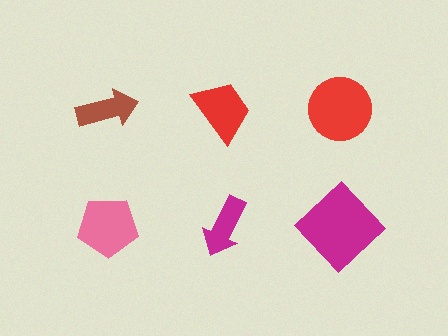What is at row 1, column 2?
A red trapezoid.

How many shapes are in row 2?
3 shapes.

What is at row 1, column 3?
A red circle.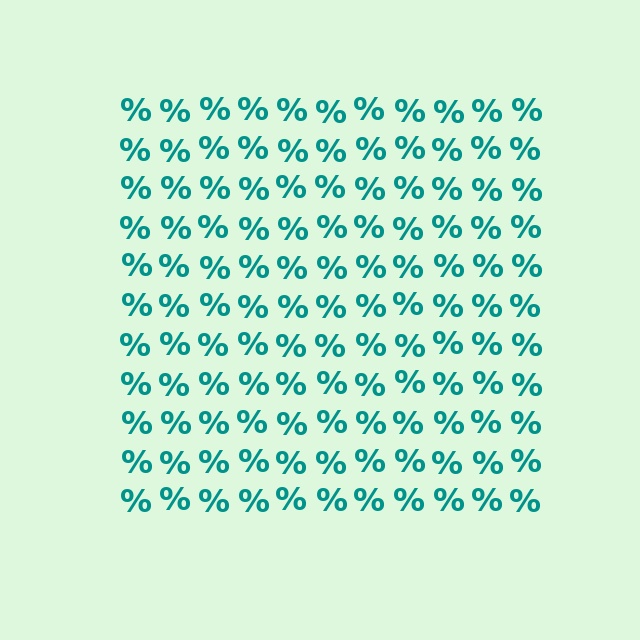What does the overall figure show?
The overall figure shows a square.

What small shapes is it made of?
It is made of small percent signs.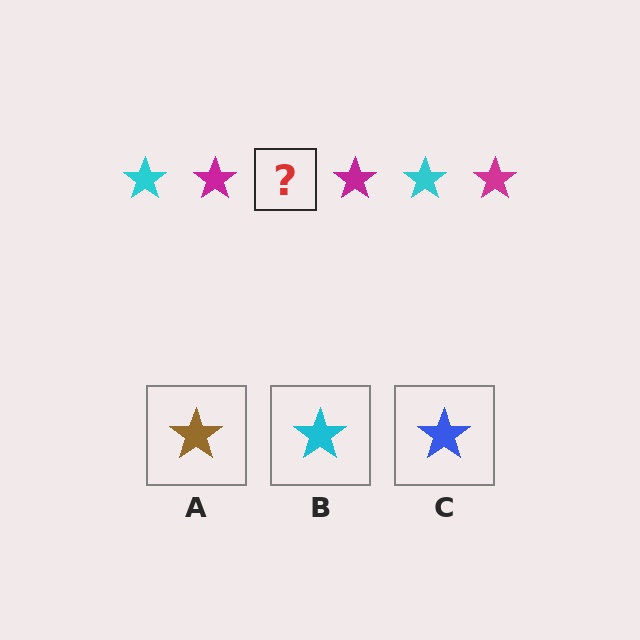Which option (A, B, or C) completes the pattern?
B.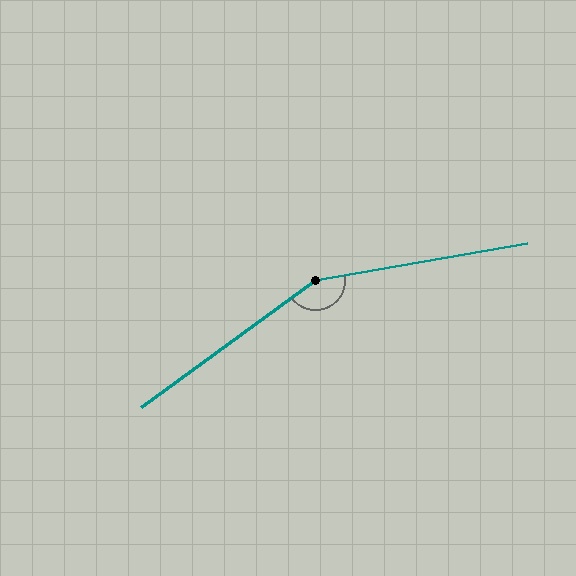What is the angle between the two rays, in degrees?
Approximately 154 degrees.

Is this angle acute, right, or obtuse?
It is obtuse.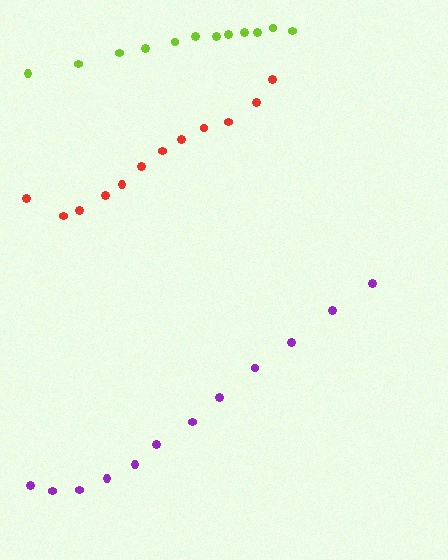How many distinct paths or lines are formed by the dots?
There are 3 distinct paths.